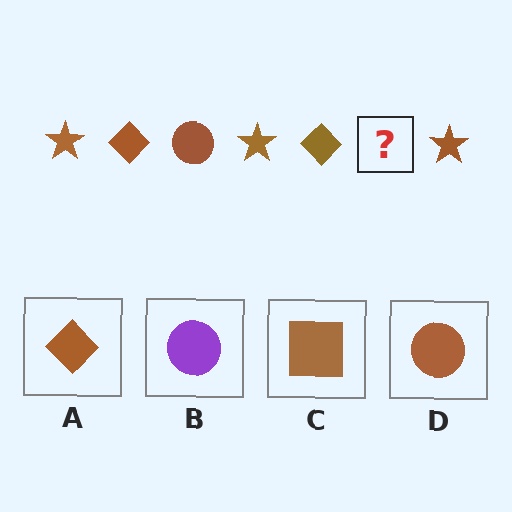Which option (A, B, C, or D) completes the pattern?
D.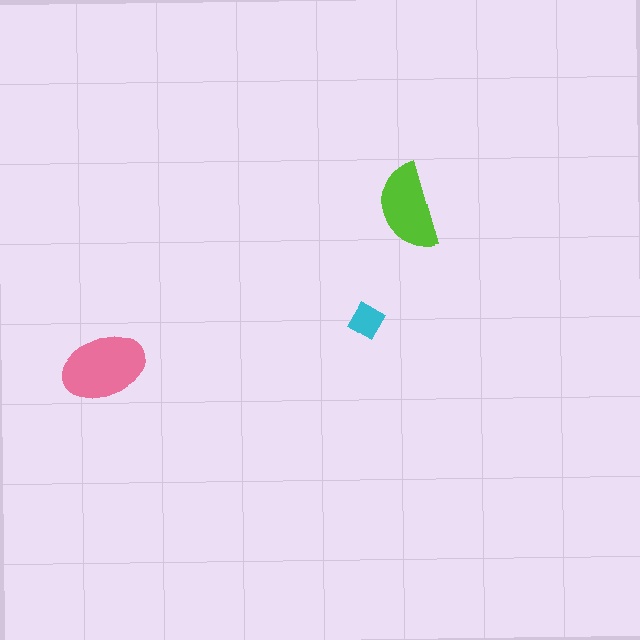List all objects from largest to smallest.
The pink ellipse, the lime semicircle, the cyan diamond.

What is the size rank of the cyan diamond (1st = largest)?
3rd.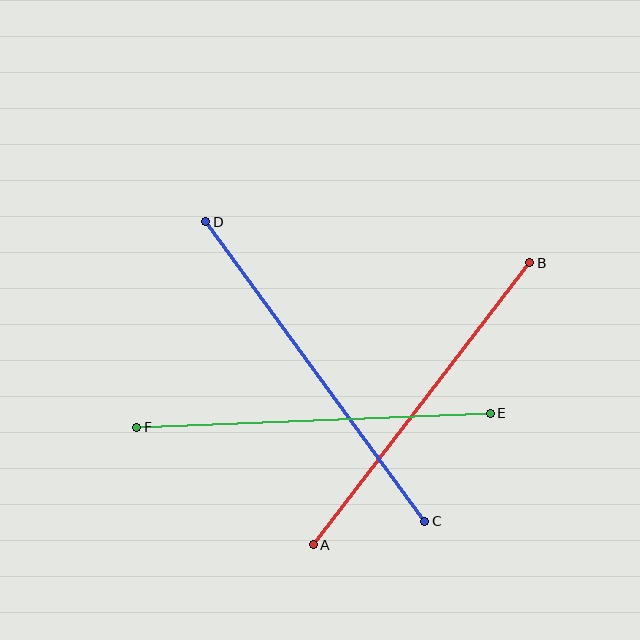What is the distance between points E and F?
The distance is approximately 354 pixels.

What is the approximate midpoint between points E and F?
The midpoint is at approximately (314, 420) pixels.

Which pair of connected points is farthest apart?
Points C and D are farthest apart.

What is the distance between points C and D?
The distance is approximately 371 pixels.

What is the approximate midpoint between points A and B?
The midpoint is at approximately (422, 404) pixels.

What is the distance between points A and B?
The distance is approximately 356 pixels.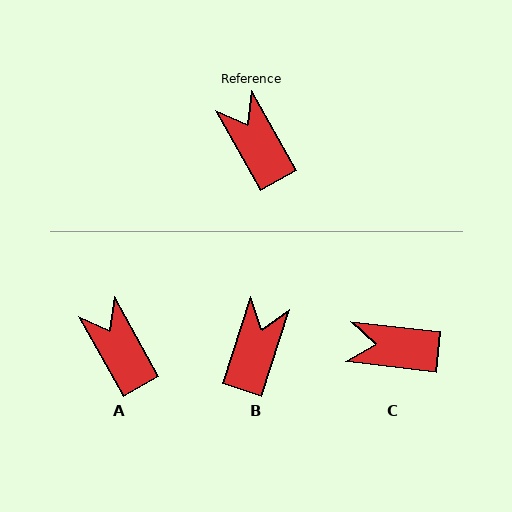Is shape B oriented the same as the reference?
No, it is off by about 47 degrees.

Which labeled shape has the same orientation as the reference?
A.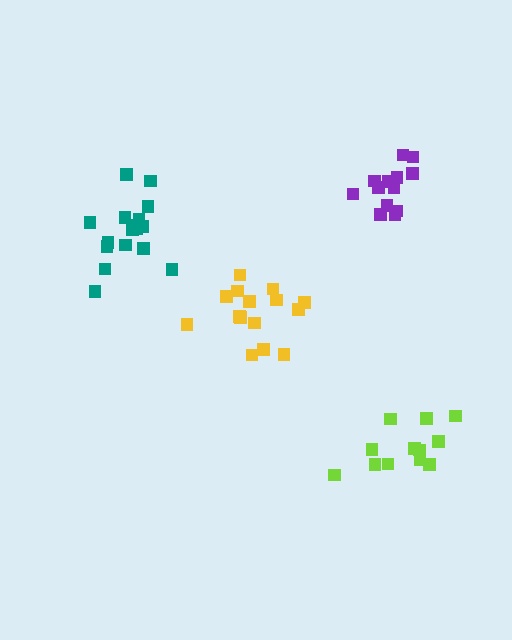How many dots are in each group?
Group 1: 15 dots, Group 2: 17 dots, Group 3: 12 dots, Group 4: 13 dots (57 total).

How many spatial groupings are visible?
There are 4 spatial groupings.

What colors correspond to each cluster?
The clusters are colored: yellow, teal, lime, purple.